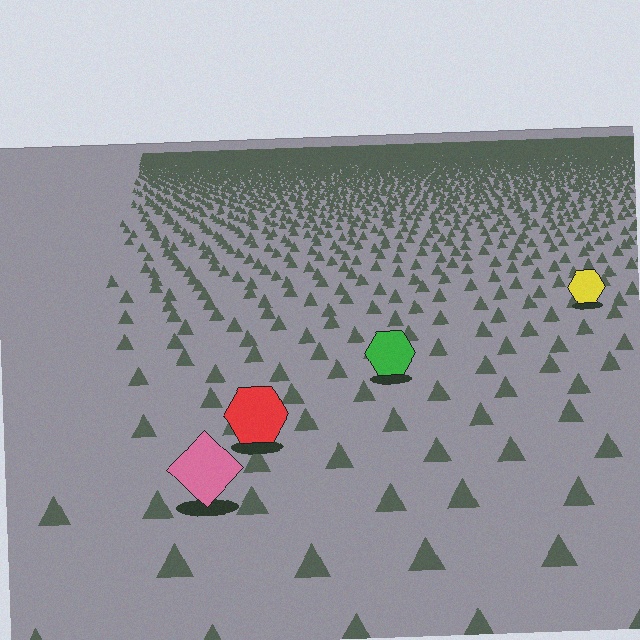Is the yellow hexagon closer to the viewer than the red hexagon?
No. The red hexagon is closer — you can tell from the texture gradient: the ground texture is coarser near it.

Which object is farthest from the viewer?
The yellow hexagon is farthest from the viewer. It appears smaller and the ground texture around it is denser.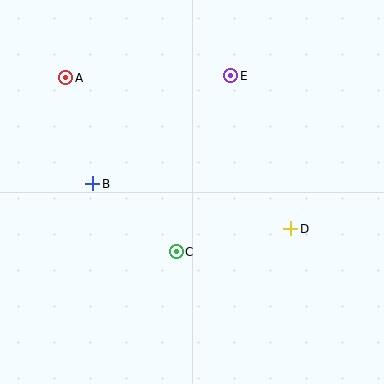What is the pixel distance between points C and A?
The distance between C and A is 206 pixels.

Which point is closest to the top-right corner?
Point E is closest to the top-right corner.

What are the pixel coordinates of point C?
Point C is at (176, 252).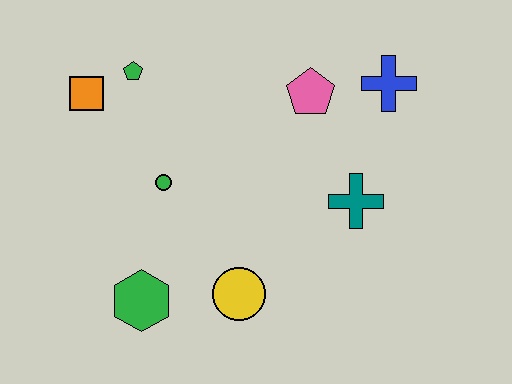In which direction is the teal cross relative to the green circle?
The teal cross is to the right of the green circle.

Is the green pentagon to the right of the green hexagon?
No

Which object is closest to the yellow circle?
The green hexagon is closest to the yellow circle.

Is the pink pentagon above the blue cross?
No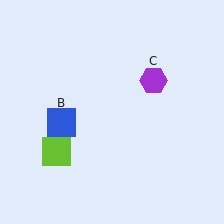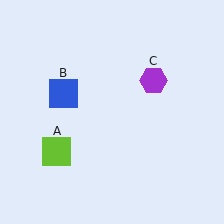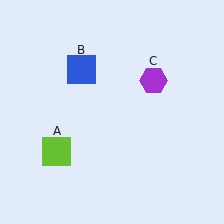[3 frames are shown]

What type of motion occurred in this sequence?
The blue square (object B) rotated clockwise around the center of the scene.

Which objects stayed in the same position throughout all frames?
Lime square (object A) and purple hexagon (object C) remained stationary.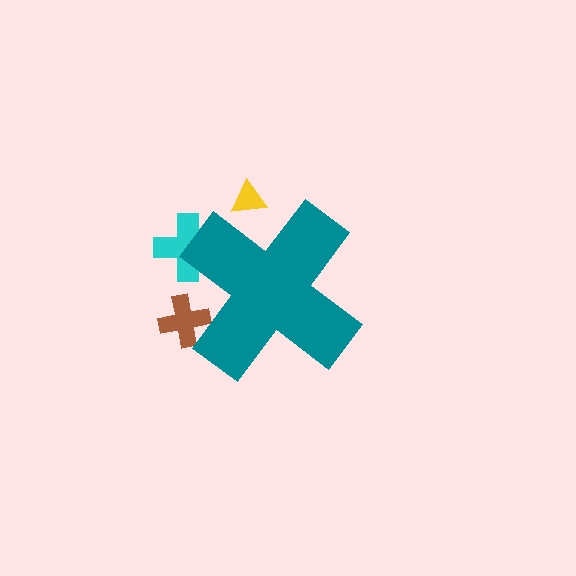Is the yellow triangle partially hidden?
Yes, the yellow triangle is partially hidden behind the teal cross.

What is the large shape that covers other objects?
A teal cross.